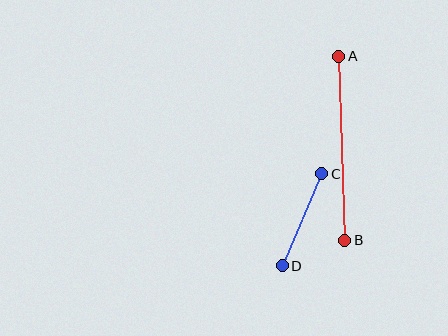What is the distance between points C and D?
The distance is approximately 100 pixels.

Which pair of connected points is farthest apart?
Points A and B are farthest apart.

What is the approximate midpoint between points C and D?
The midpoint is at approximately (302, 220) pixels.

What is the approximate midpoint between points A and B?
The midpoint is at approximately (342, 148) pixels.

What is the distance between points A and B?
The distance is approximately 184 pixels.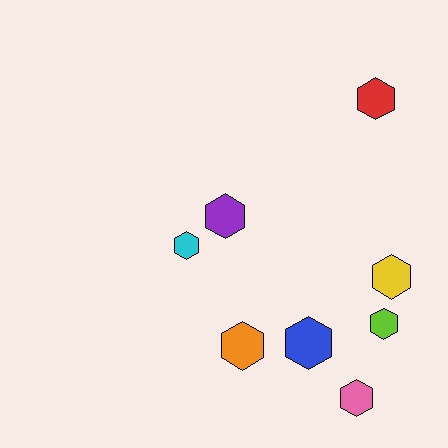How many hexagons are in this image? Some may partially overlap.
There are 8 hexagons.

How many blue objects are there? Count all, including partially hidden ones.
There is 1 blue object.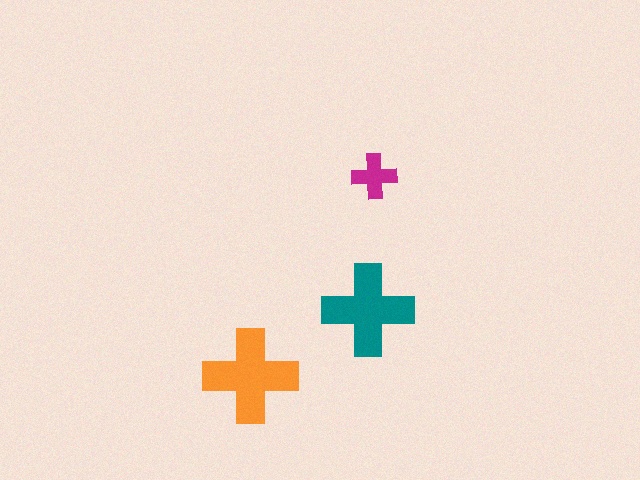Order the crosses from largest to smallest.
the orange one, the teal one, the magenta one.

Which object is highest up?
The magenta cross is topmost.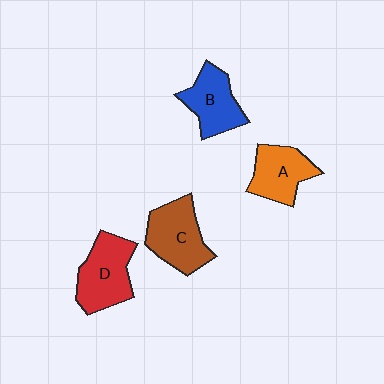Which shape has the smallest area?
Shape B (blue).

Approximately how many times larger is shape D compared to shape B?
Approximately 1.2 times.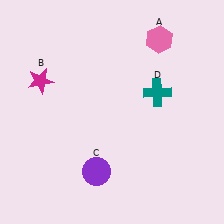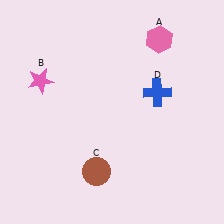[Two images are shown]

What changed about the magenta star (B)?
In Image 1, B is magenta. In Image 2, it changed to pink.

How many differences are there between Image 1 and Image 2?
There are 3 differences between the two images.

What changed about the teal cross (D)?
In Image 1, D is teal. In Image 2, it changed to blue.